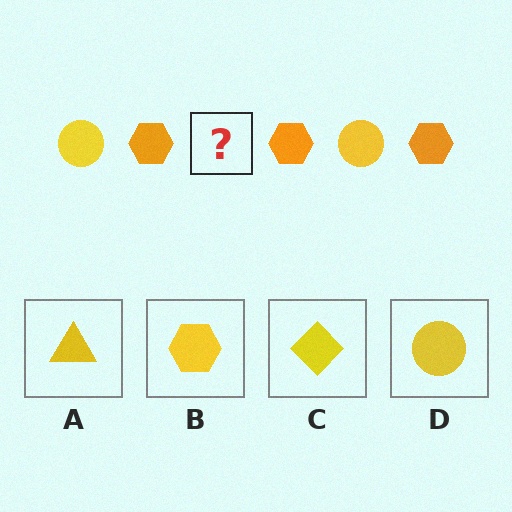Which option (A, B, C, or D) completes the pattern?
D.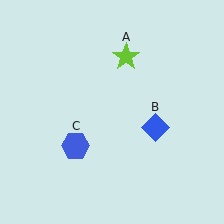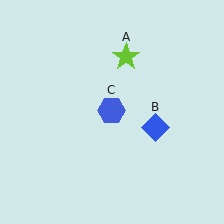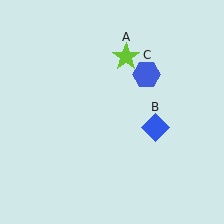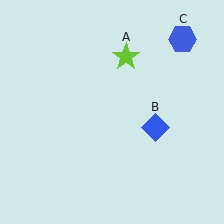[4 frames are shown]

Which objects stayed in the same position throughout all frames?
Lime star (object A) and blue diamond (object B) remained stationary.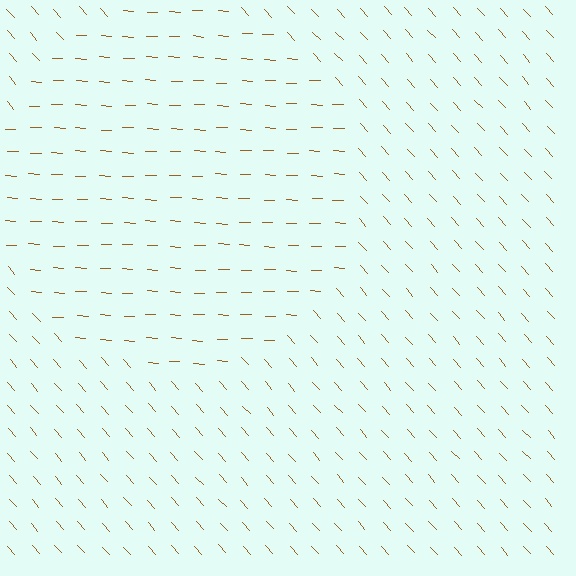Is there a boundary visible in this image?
Yes, there is a texture boundary formed by a change in line orientation.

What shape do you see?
I see a circle.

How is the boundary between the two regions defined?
The boundary is defined purely by a change in line orientation (approximately 45 degrees difference). All lines are the same color and thickness.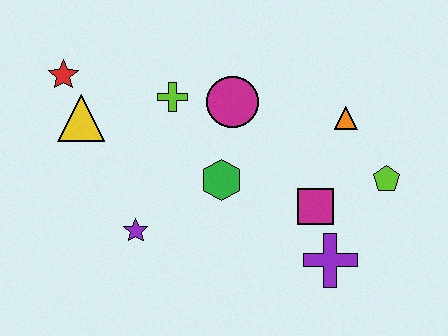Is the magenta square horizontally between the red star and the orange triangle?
Yes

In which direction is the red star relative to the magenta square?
The red star is to the left of the magenta square.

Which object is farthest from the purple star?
The lime pentagon is farthest from the purple star.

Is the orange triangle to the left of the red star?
No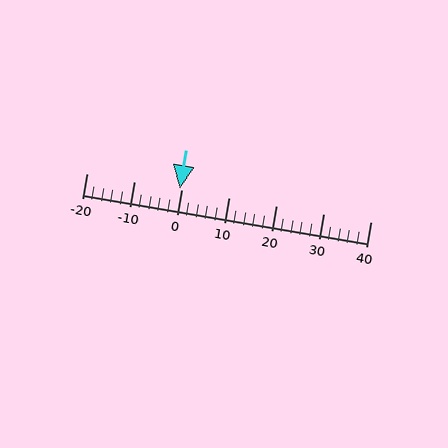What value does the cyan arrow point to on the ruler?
The cyan arrow points to approximately 0.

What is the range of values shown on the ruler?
The ruler shows values from -20 to 40.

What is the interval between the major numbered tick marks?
The major tick marks are spaced 10 units apart.